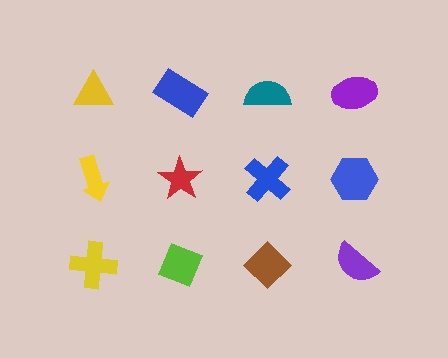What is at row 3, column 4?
A purple semicircle.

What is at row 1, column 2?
A blue rectangle.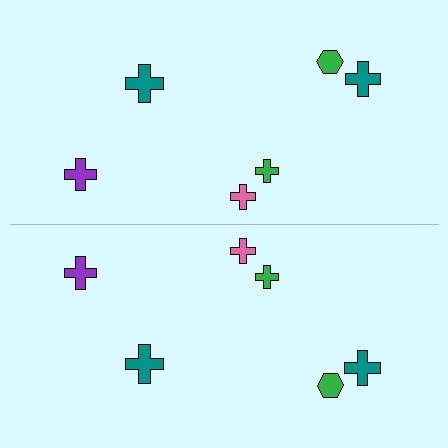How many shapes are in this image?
There are 12 shapes in this image.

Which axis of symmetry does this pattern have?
The pattern has a horizontal axis of symmetry running through the center of the image.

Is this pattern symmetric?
Yes, this pattern has bilateral (reflection) symmetry.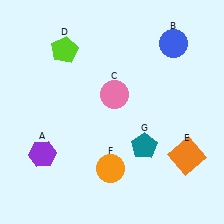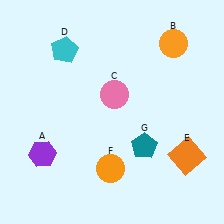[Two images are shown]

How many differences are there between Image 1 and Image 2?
There are 2 differences between the two images.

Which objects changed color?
B changed from blue to orange. D changed from lime to cyan.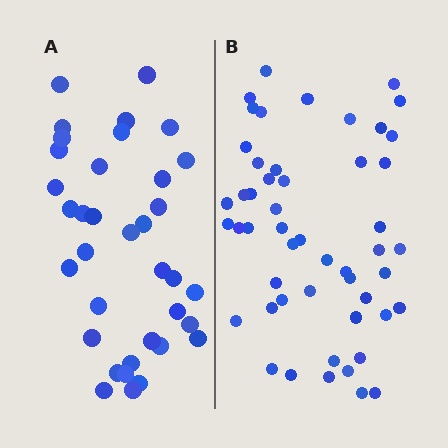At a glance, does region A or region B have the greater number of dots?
Region B (the right region) has more dots.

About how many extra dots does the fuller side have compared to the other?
Region B has approximately 15 more dots than region A.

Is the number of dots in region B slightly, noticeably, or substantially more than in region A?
Region B has noticeably more, but not dramatically so. The ratio is roughly 1.4 to 1.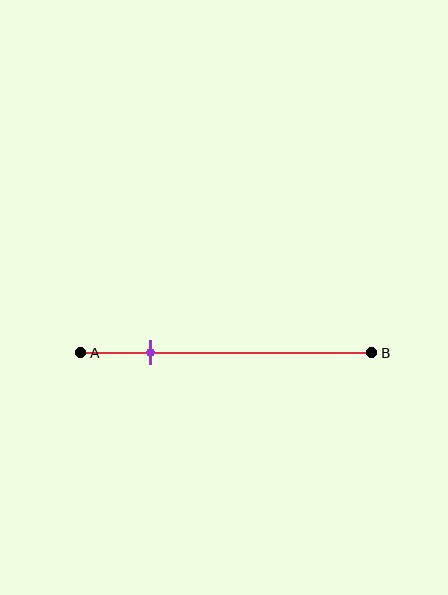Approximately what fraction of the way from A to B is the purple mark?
The purple mark is approximately 25% of the way from A to B.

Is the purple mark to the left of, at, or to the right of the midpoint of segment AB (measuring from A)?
The purple mark is to the left of the midpoint of segment AB.